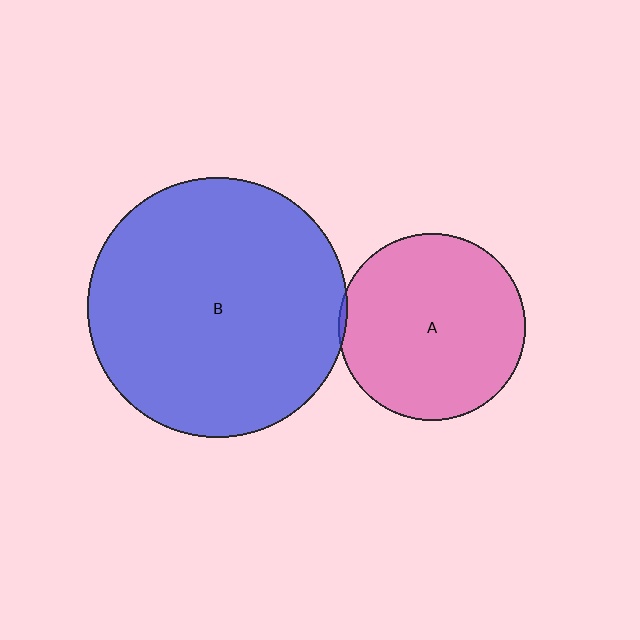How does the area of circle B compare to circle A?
Approximately 1.9 times.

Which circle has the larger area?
Circle B (blue).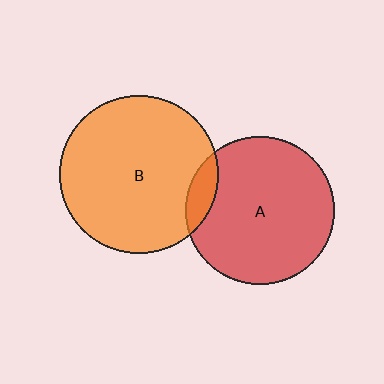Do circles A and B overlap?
Yes.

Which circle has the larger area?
Circle B (orange).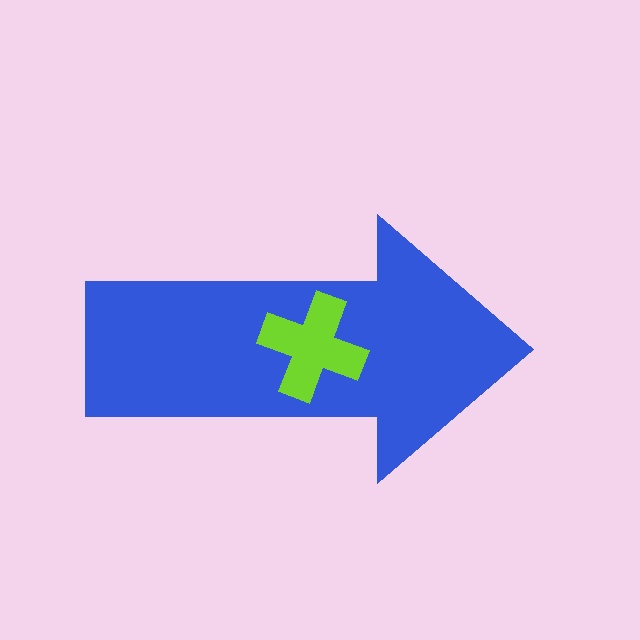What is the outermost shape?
The blue arrow.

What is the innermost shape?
The lime cross.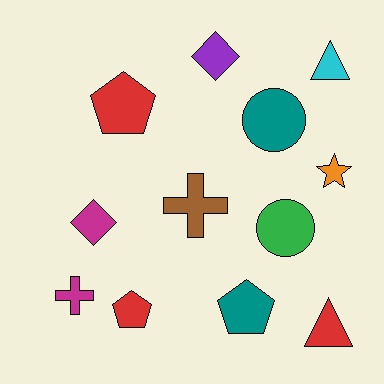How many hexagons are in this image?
There are no hexagons.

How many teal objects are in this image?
There are 2 teal objects.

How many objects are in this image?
There are 12 objects.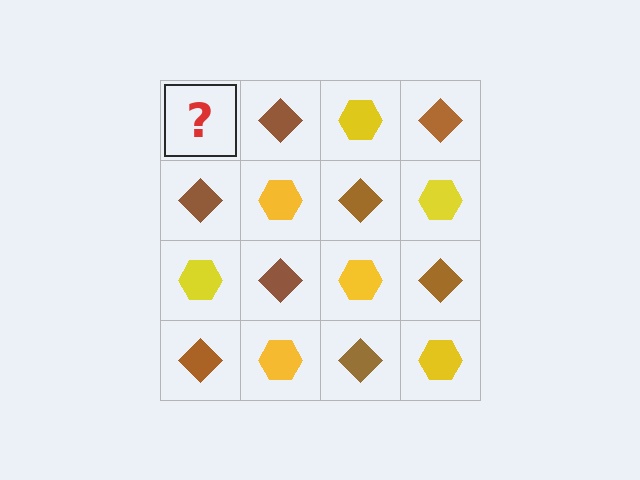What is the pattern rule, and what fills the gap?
The rule is that it alternates yellow hexagon and brown diamond in a checkerboard pattern. The gap should be filled with a yellow hexagon.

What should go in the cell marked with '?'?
The missing cell should contain a yellow hexagon.